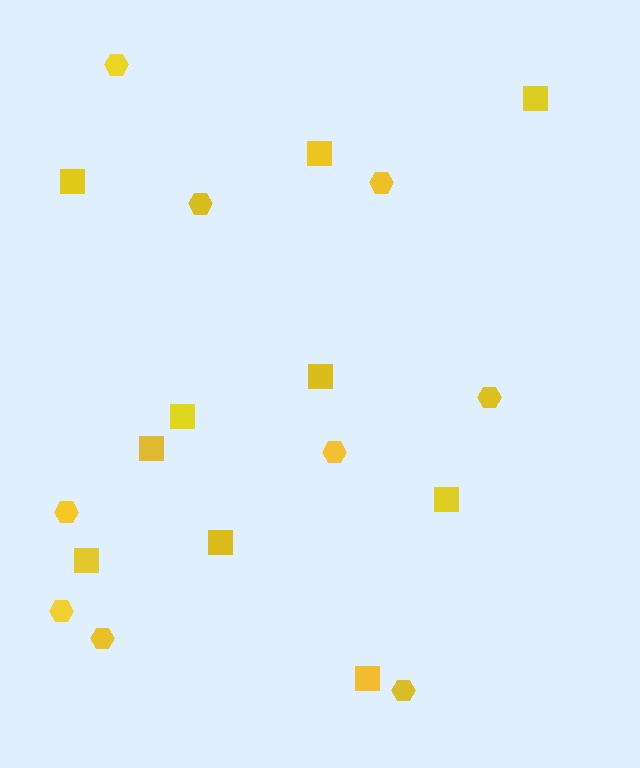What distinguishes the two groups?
There are 2 groups: one group of squares (10) and one group of hexagons (9).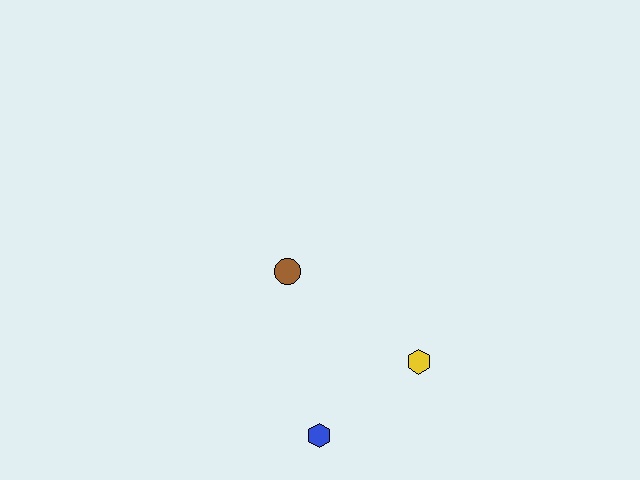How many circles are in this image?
There is 1 circle.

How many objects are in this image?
There are 3 objects.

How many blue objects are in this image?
There is 1 blue object.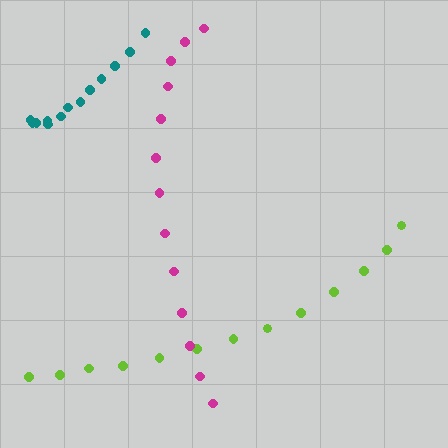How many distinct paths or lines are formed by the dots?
There are 3 distinct paths.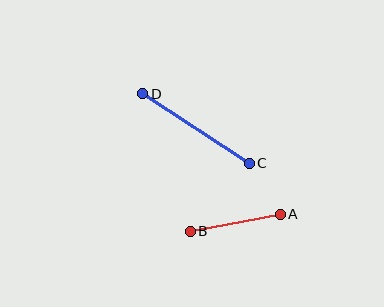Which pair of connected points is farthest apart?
Points C and D are farthest apart.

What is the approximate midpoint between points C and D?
The midpoint is at approximately (196, 129) pixels.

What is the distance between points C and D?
The distance is approximately 127 pixels.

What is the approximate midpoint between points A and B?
The midpoint is at approximately (235, 223) pixels.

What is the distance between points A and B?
The distance is approximately 92 pixels.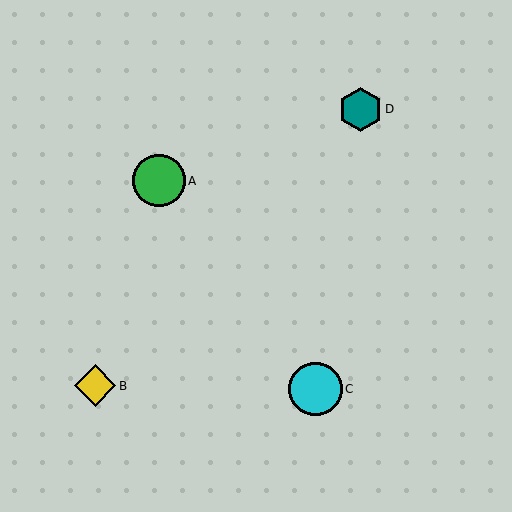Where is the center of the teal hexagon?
The center of the teal hexagon is at (361, 109).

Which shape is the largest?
The cyan circle (labeled C) is the largest.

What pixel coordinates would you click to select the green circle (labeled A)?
Click at (159, 181) to select the green circle A.